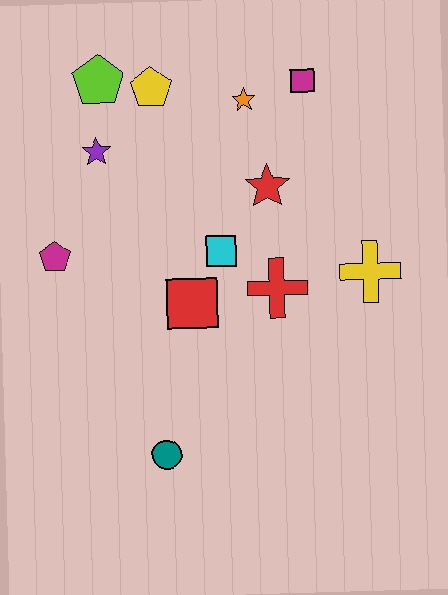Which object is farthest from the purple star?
The teal circle is farthest from the purple star.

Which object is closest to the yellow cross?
The red cross is closest to the yellow cross.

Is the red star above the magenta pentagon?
Yes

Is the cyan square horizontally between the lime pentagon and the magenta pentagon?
No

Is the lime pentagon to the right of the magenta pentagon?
Yes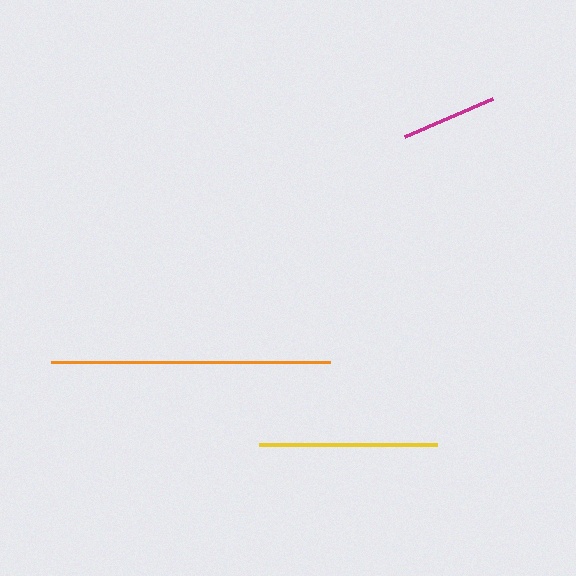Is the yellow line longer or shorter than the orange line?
The orange line is longer than the yellow line.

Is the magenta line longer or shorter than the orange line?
The orange line is longer than the magenta line.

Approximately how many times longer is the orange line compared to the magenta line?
The orange line is approximately 2.9 times the length of the magenta line.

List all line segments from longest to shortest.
From longest to shortest: orange, yellow, magenta.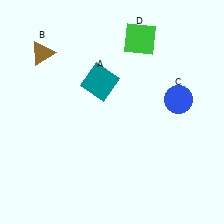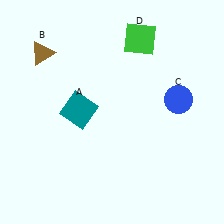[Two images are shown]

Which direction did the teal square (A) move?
The teal square (A) moved down.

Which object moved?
The teal square (A) moved down.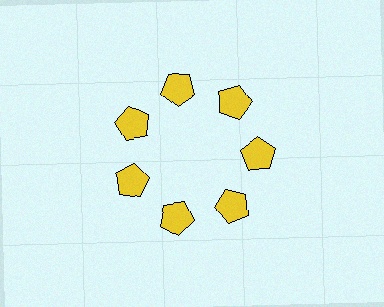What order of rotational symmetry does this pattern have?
This pattern has 7-fold rotational symmetry.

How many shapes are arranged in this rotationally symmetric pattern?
There are 7 shapes, arranged in 7 groups of 1.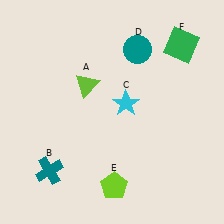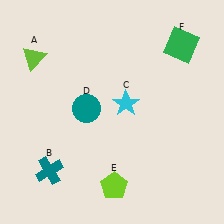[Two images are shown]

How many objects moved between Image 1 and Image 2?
2 objects moved between the two images.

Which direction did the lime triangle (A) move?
The lime triangle (A) moved left.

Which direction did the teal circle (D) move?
The teal circle (D) moved down.